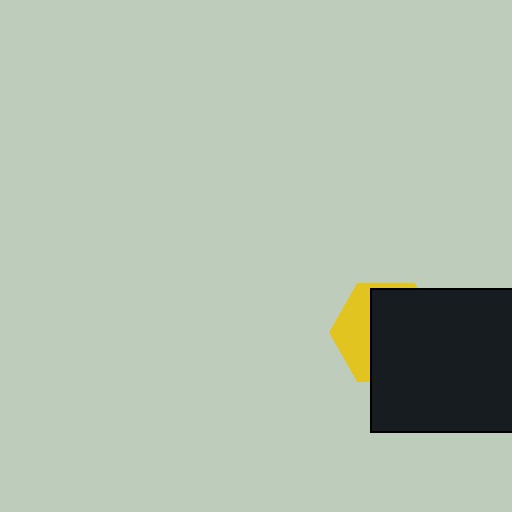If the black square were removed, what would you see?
You would see the complete yellow hexagon.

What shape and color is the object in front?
The object in front is a black square.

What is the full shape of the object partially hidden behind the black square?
The partially hidden object is a yellow hexagon.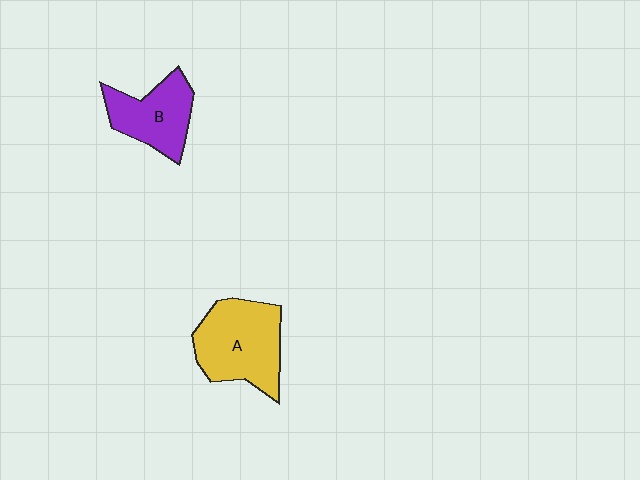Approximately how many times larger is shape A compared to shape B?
Approximately 1.3 times.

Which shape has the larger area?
Shape A (yellow).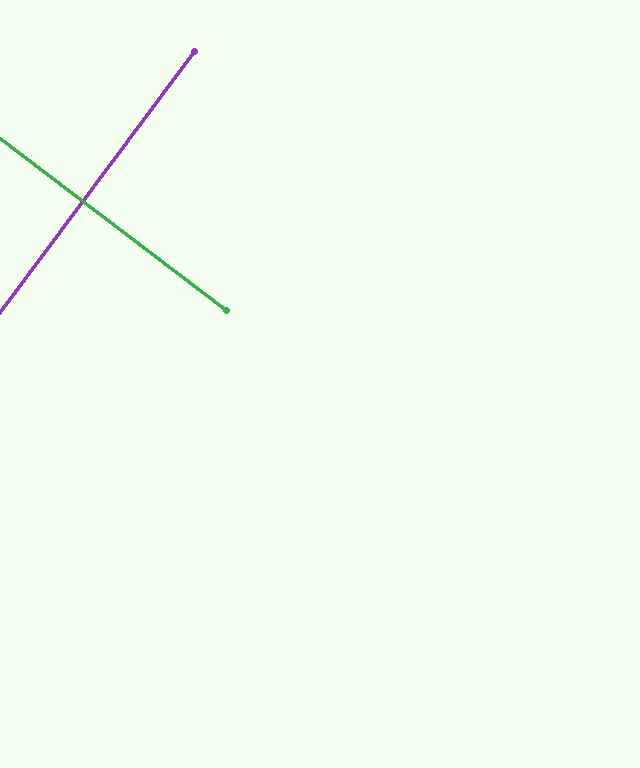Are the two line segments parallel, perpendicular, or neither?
Perpendicular — they meet at approximately 89°.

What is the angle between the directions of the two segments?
Approximately 89 degrees.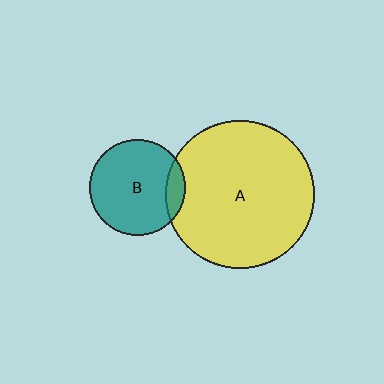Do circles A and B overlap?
Yes.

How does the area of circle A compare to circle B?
Approximately 2.4 times.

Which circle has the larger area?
Circle A (yellow).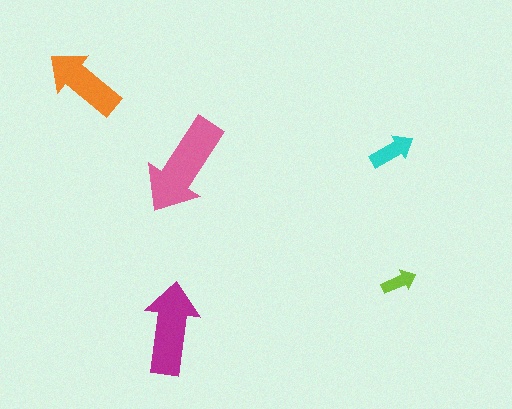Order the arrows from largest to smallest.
the pink one, the magenta one, the orange one, the cyan one, the lime one.